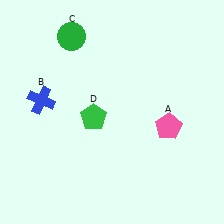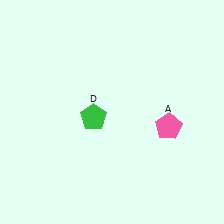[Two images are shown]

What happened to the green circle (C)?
The green circle (C) was removed in Image 2. It was in the top-left area of Image 1.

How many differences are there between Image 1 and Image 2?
There are 2 differences between the two images.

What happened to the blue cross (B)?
The blue cross (B) was removed in Image 2. It was in the top-left area of Image 1.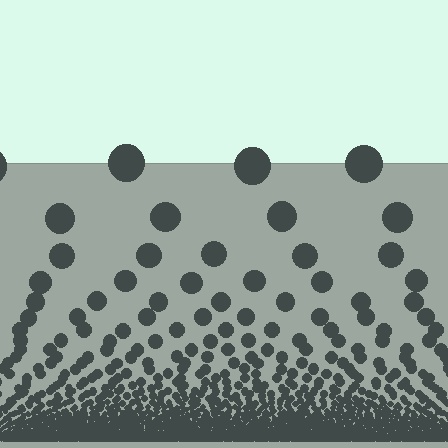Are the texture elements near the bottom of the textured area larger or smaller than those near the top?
Smaller. The gradient is inverted — elements near the bottom are smaller and denser.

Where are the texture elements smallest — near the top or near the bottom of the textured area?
Near the bottom.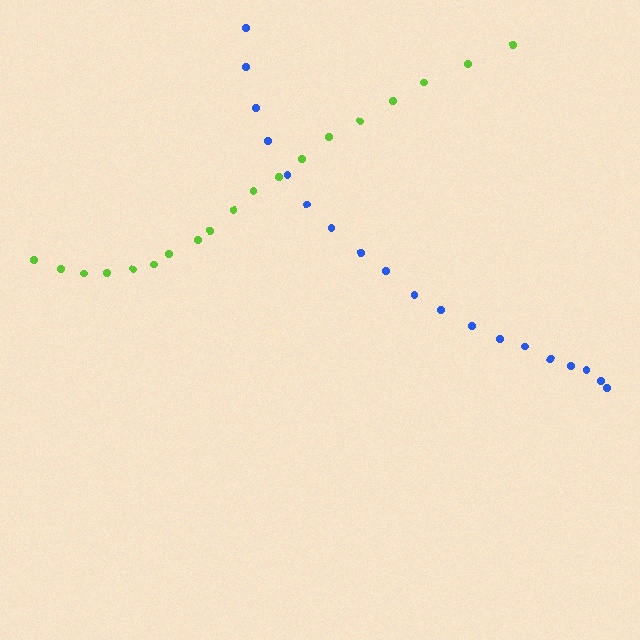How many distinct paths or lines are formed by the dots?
There are 2 distinct paths.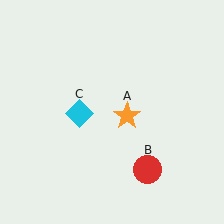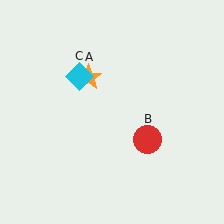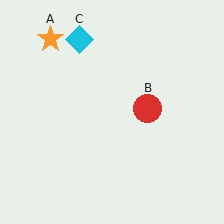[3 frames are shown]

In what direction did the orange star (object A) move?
The orange star (object A) moved up and to the left.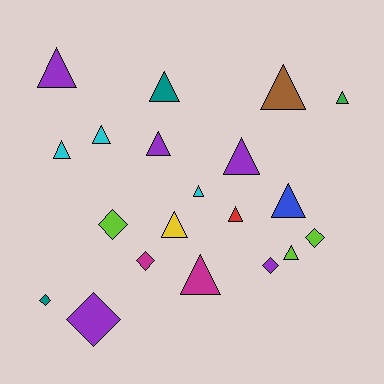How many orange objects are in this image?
There are no orange objects.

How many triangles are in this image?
There are 14 triangles.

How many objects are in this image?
There are 20 objects.